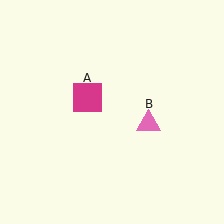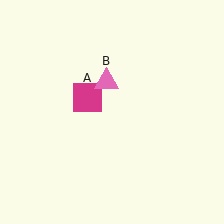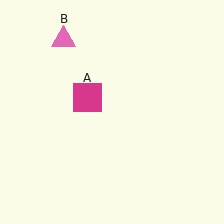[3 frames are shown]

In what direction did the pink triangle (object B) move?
The pink triangle (object B) moved up and to the left.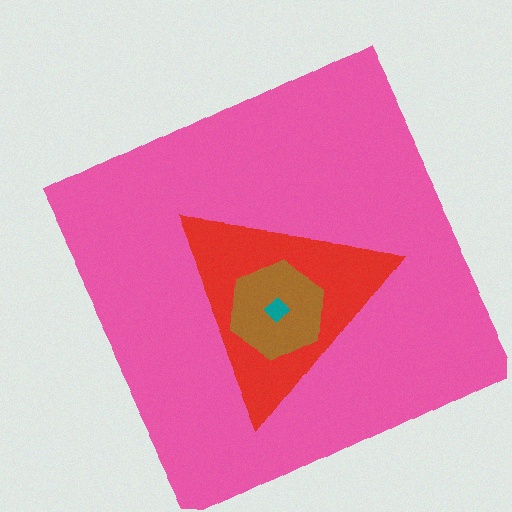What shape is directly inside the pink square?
The red triangle.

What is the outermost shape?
The pink square.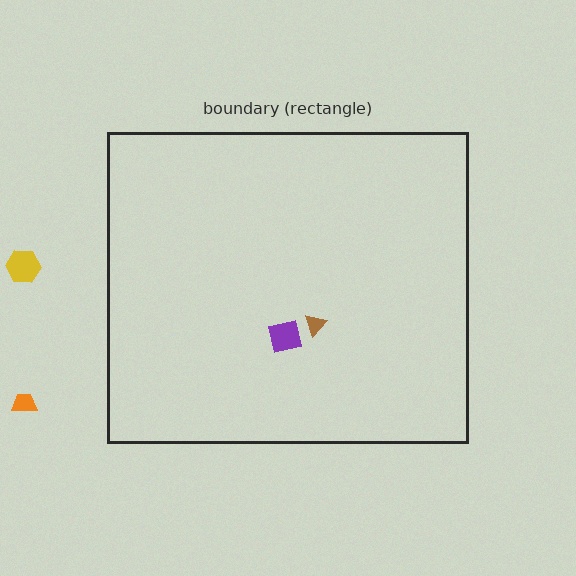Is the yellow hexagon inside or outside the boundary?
Outside.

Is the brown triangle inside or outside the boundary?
Inside.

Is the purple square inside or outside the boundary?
Inside.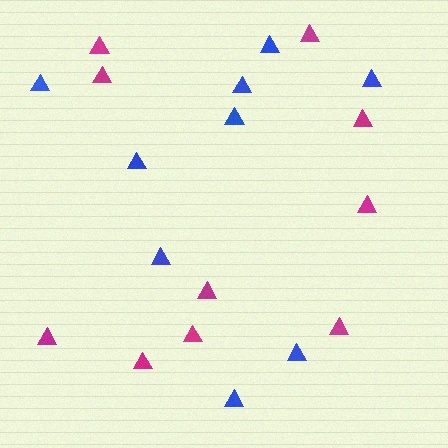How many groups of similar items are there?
There are 2 groups: one group of blue triangles (9) and one group of magenta triangles (10).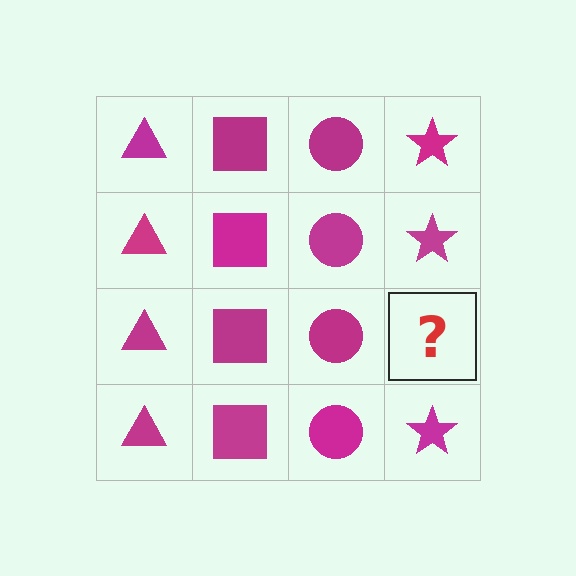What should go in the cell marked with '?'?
The missing cell should contain a magenta star.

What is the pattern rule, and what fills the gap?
The rule is that each column has a consistent shape. The gap should be filled with a magenta star.